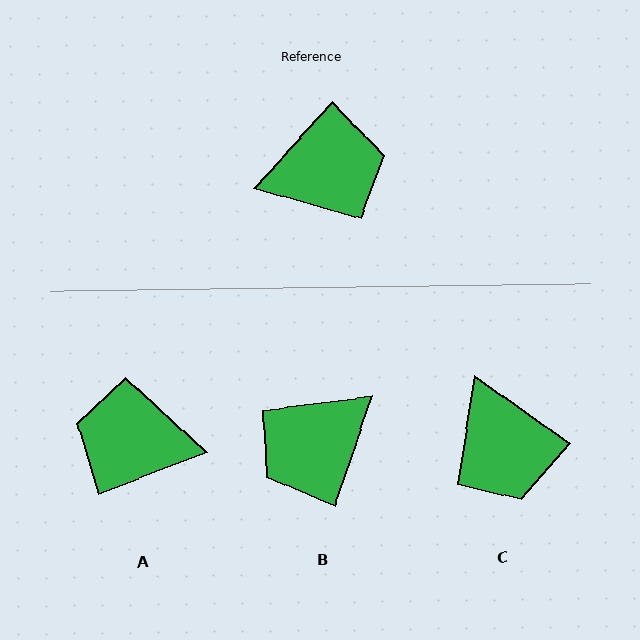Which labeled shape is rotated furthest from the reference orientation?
B, about 156 degrees away.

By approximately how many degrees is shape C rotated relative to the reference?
Approximately 83 degrees clockwise.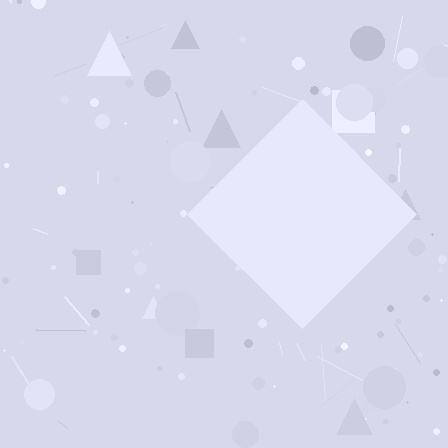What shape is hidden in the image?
A diamond is hidden in the image.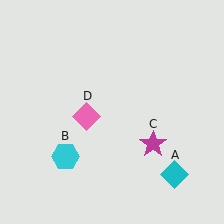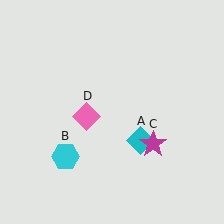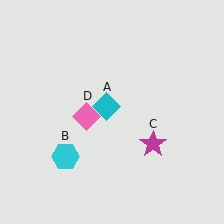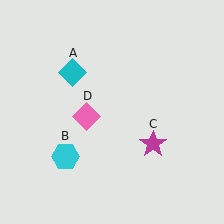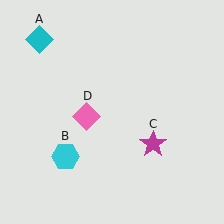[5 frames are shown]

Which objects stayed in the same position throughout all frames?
Cyan hexagon (object B) and magenta star (object C) and pink diamond (object D) remained stationary.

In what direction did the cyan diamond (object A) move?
The cyan diamond (object A) moved up and to the left.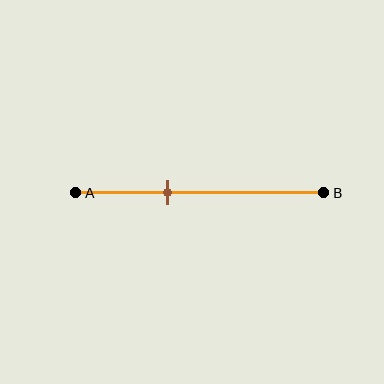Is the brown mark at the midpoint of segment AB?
No, the mark is at about 35% from A, not at the 50% midpoint.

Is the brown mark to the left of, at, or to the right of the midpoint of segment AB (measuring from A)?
The brown mark is to the left of the midpoint of segment AB.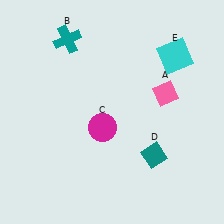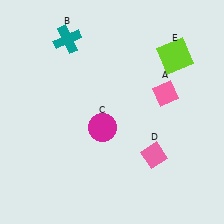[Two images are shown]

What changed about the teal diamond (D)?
In Image 1, D is teal. In Image 2, it changed to pink.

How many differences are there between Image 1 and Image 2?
There are 2 differences between the two images.